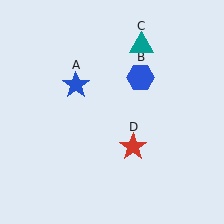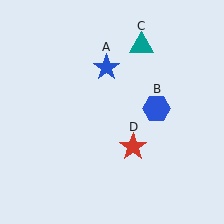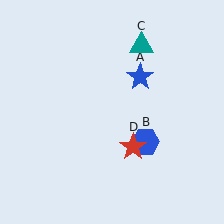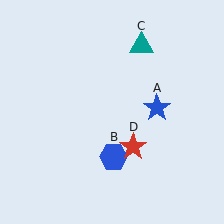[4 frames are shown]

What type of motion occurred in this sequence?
The blue star (object A), blue hexagon (object B) rotated clockwise around the center of the scene.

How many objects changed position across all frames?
2 objects changed position: blue star (object A), blue hexagon (object B).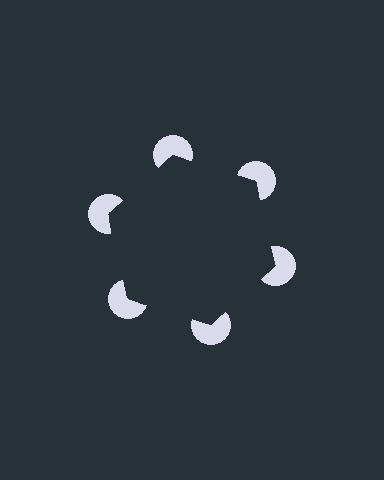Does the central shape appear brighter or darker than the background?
It typically appears slightly darker than the background, even though no actual brightness change is drawn.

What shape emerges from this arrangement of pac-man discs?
An illusory hexagon — its edges are inferred from the aligned wedge cuts in the pac-man discs, not physically drawn.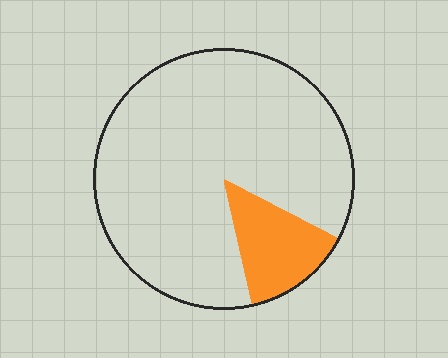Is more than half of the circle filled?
No.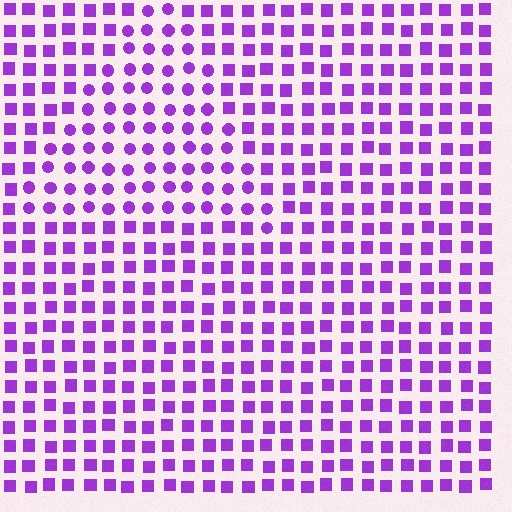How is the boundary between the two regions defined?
The boundary is defined by a change in element shape: circles inside vs. squares outside. All elements share the same color and spacing.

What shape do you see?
I see a triangle.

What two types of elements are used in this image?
The image uses circles inside the triangle region and squares outside it.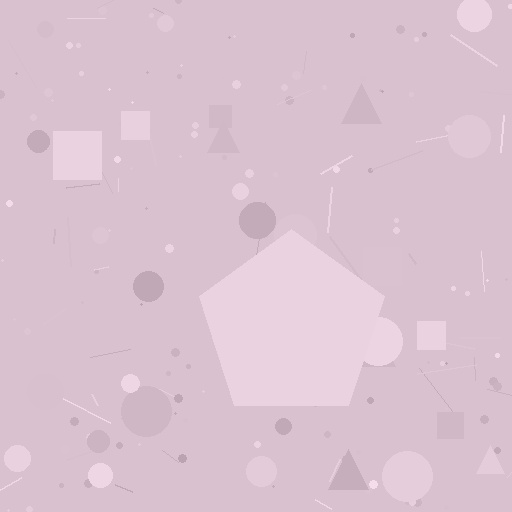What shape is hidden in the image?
A pentagon is hidden in the image.